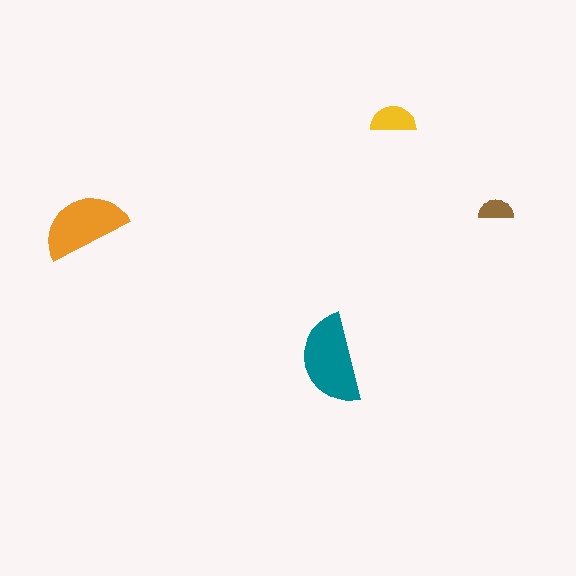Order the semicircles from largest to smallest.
the teal one, the orange one, the yellow one, the brown one.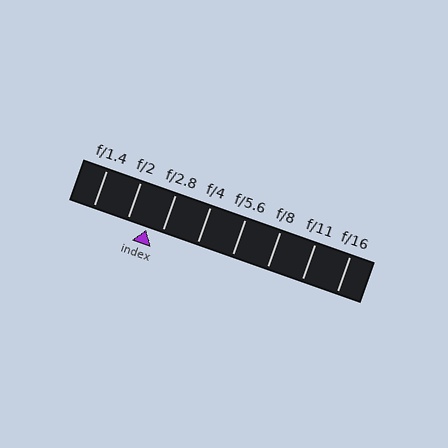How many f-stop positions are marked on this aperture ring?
There are 8 f-stop positions marked.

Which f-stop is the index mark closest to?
The index mark is closest to f/2.8.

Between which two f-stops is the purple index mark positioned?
The index mark is between f/2 and f/2.8.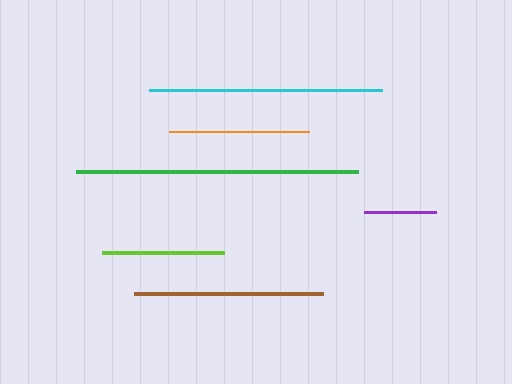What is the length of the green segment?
The green segment is approximately 283 pixels long.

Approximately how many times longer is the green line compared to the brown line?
The green line is approximately 1.5 times the length of the brown line.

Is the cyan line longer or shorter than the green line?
The green line is longer than the cyan line.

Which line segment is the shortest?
The purple line is the shortest at approximately 72 pixels.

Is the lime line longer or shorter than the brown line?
The brown line is longer than the lime line.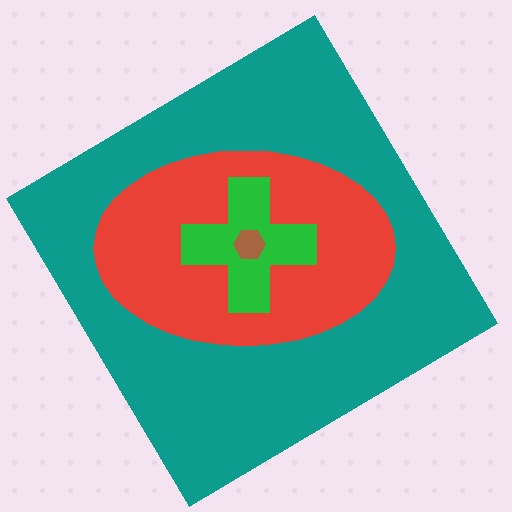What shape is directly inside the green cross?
The brown hexagon.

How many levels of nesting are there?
4.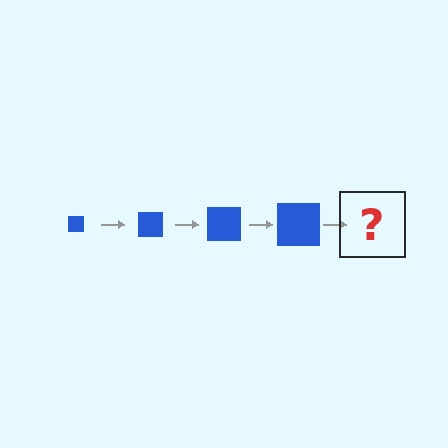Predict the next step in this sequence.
The next step is a blue square, larger than the previous one.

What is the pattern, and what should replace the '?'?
The pattern is that the square gets progressively larger each step. The '?' should be a blue square, larger than the previous one.